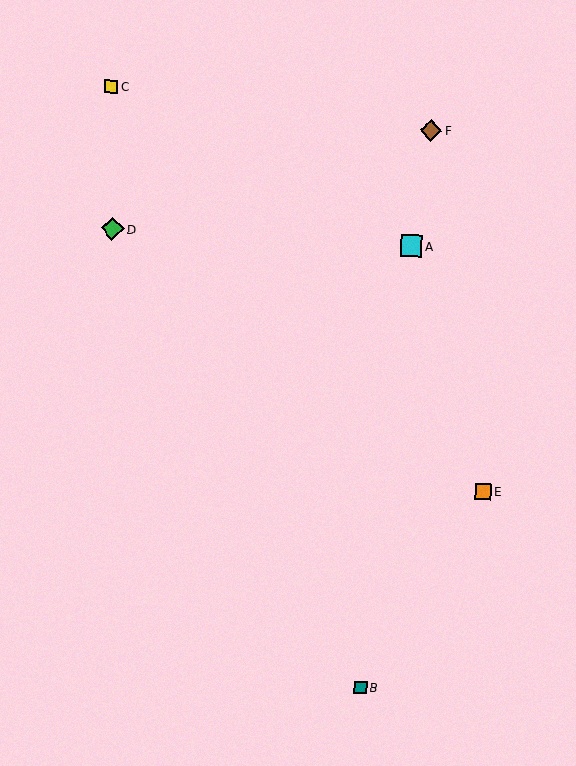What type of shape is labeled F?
Shape F is a brown diamond.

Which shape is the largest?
The green diamond (labeled D) is the largest.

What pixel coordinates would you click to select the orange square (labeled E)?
Click at (483, 491) to select the orange square E.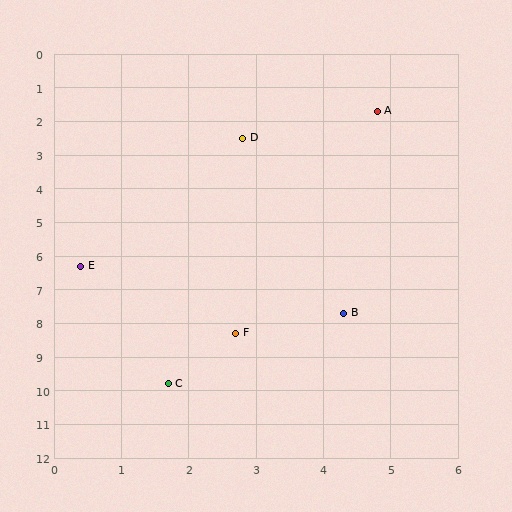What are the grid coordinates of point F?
Point F is at approximately (2.7, 8.3).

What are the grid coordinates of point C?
Point C is at approximately (1.7, 9.8).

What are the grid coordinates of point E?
Point E is at approximately (0.4, 6.3).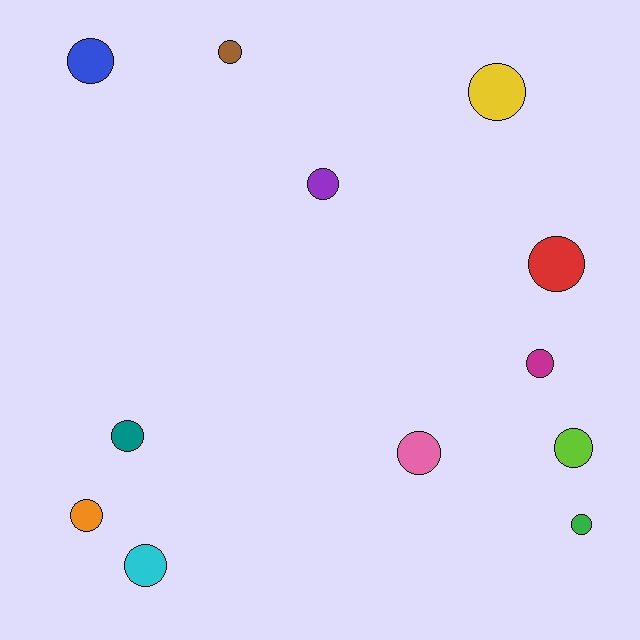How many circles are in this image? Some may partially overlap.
There are 12 circles.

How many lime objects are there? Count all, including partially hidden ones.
There is 1 lime object.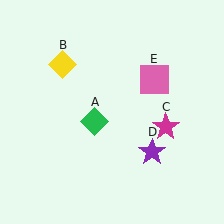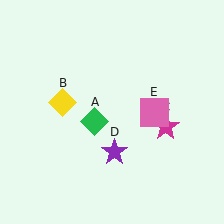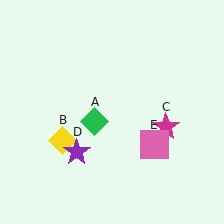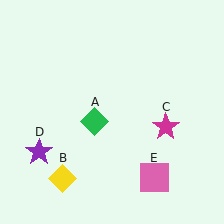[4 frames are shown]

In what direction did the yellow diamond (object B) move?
The yellow diamond (object B) moved down.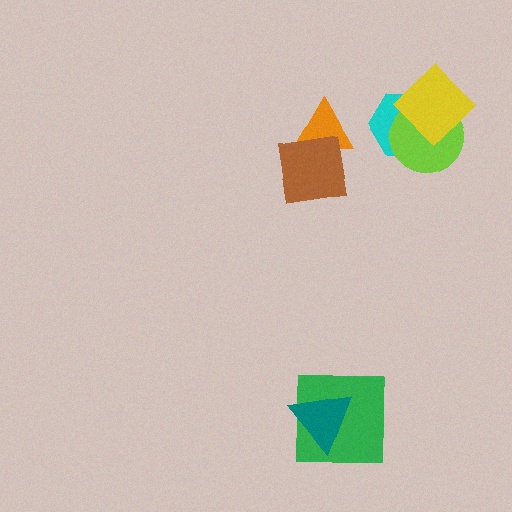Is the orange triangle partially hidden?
Yes, it is partially covered by another shape.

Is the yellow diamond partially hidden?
No, no other shape covers it.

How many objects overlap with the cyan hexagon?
2 objects overlap with the cyan hexagon.